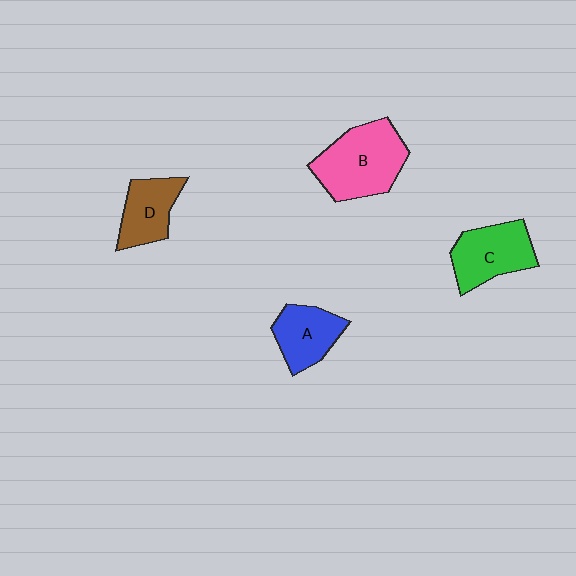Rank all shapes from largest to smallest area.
From largest to smallest: B (pink), C (green), A (blue), D (brown).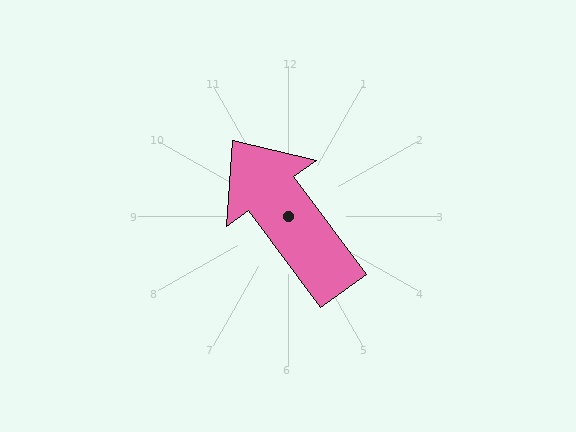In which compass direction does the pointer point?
Northwest.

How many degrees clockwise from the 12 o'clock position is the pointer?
Approximately 324 degrees.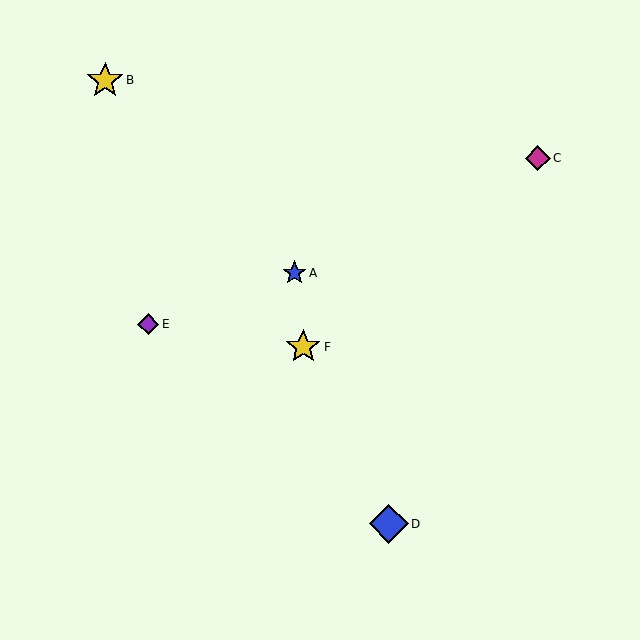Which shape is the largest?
The blue diamond (labeled D) is the largest.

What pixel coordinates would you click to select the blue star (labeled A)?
Click at (294, 273) to select the blue star A.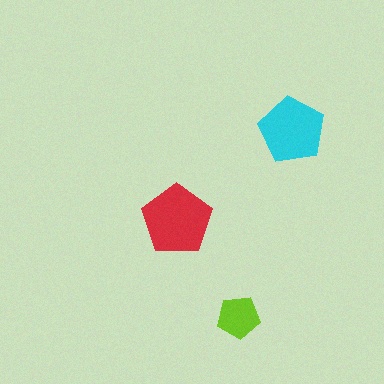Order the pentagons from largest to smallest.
the red one, the cyan one, the lime one.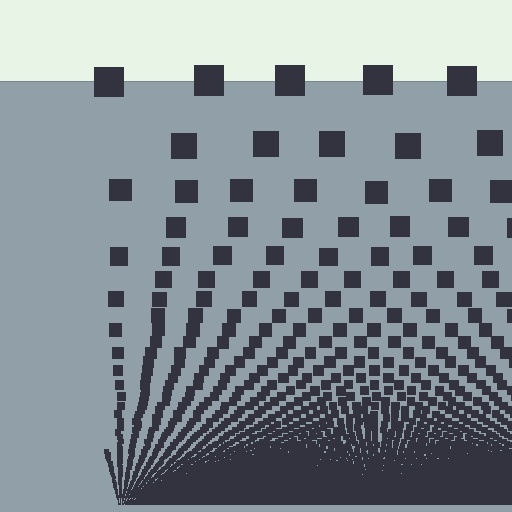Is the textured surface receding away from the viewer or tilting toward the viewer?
The surface appears to tilt toward the viewer. Texture elements get larger and sparser toward the top.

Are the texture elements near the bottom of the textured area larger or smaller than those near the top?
Smaller. The gradient is inverted — elements near the bottom are smaller and denser.